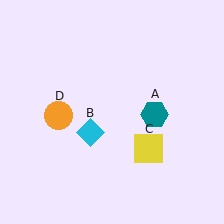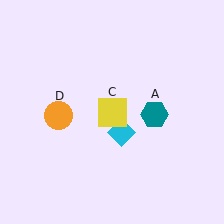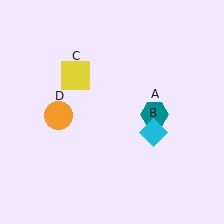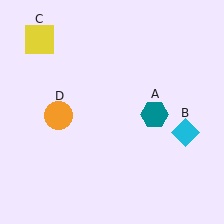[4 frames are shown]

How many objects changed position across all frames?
2 objects changed position: cyan diamond (object B), yellow square (object C).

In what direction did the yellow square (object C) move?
The yellow square (object C) moved up and to the left.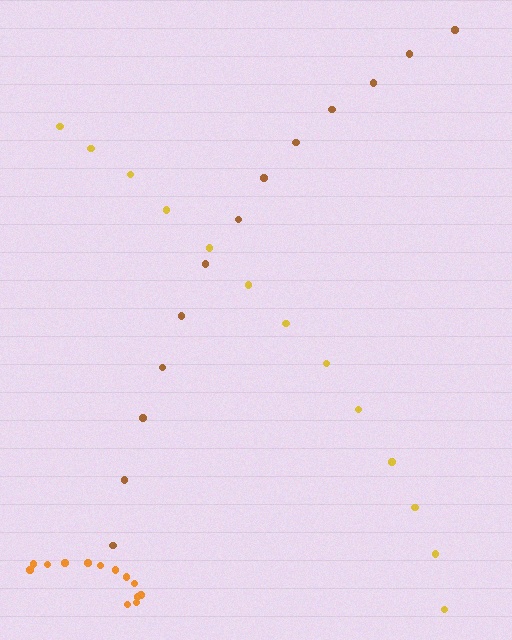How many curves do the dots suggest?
There are 3 distinct paths.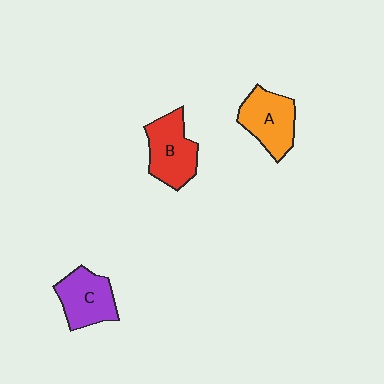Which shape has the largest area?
Shape B (red).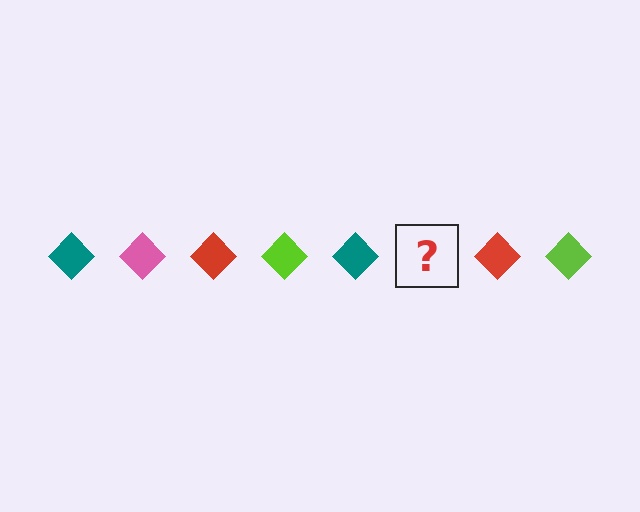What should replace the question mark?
The question mark should be replaced with a pink diamond.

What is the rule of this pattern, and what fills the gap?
The rule is that the pattern cycles through teal, pink, red, lime diamonds. The gap should be filled with a pink diamond.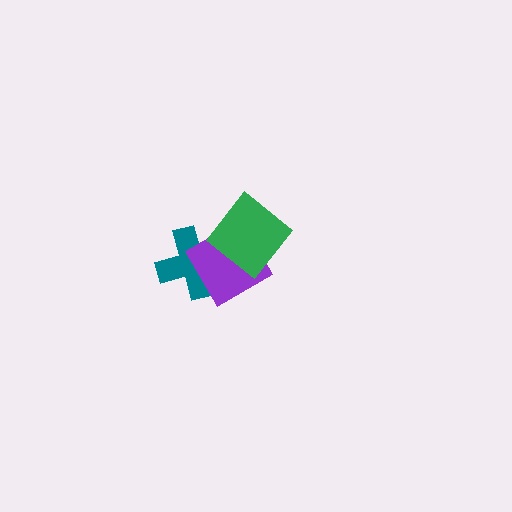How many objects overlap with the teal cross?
2 objects overlap with the teal cross.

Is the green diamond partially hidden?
No, no other shape covers it.